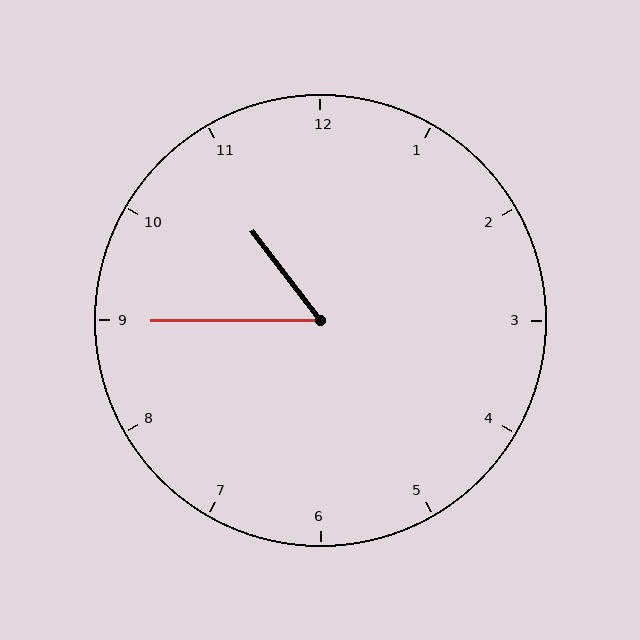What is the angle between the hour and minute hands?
Approximately 52 degrees.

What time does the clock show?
10:45.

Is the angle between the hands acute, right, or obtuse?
It is acute.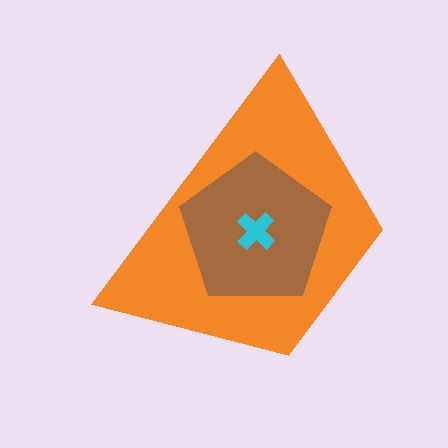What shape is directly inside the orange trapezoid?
The brown pentagon.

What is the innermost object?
The cyan cross.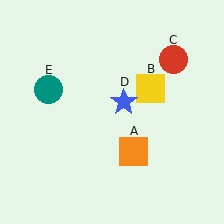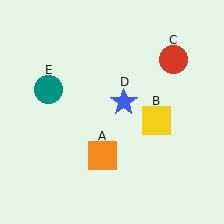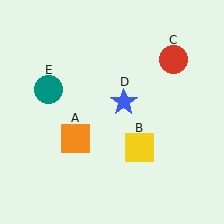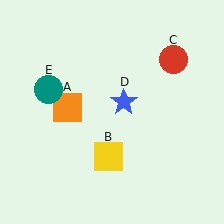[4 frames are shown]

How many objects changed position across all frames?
2 objects changed position: orange square (object A), yellow square (object B).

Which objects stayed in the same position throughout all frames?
Red circle (object C) and blue star (object D) and teal circle (object E) remained stationary.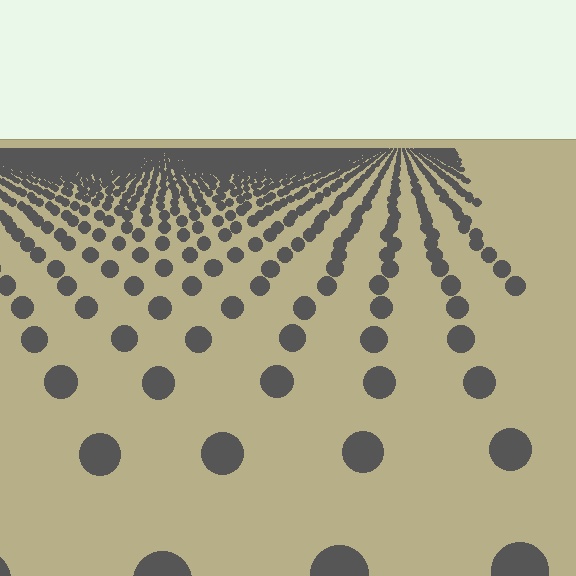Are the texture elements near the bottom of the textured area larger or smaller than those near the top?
Larger. Near the bottom, elements are closer to the viewer and appear at a bigger on-screen size.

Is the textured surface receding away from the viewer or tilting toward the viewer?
The surface is receding away from the viewer. Texture elements get smaller and denser toward the top.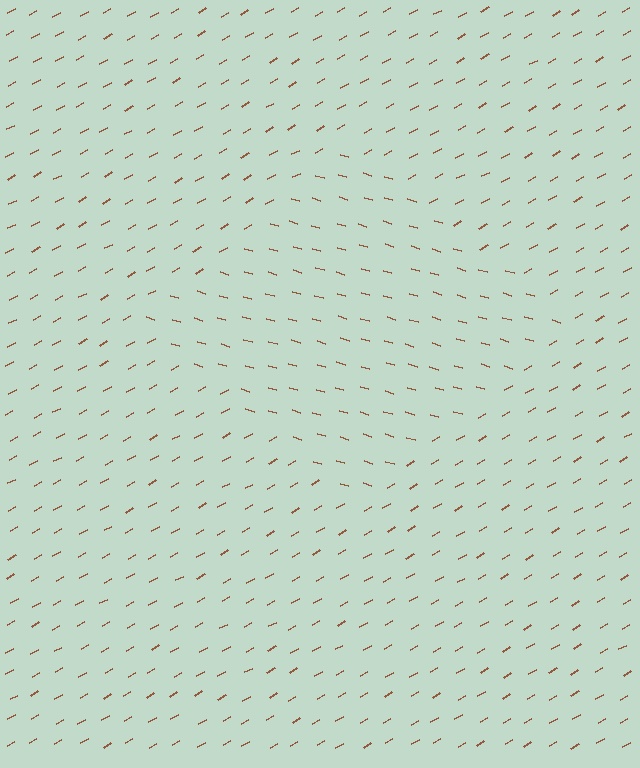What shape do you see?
I see a diamond.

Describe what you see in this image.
The image is filled with small brown line segments. A diamond region in the image has lines oriented differently from the surrounding lines, creating a visible texture boundary.